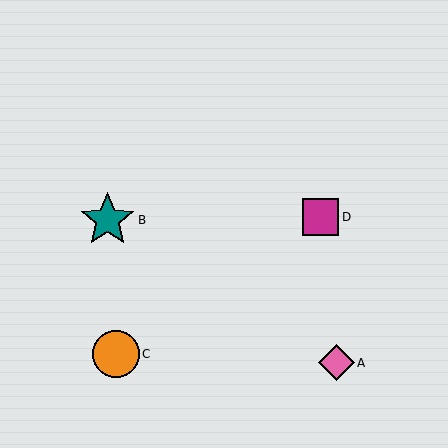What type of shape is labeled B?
Shape B is a teal star.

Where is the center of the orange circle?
The center of the orange circle is at (116, 354).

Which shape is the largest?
The teal star (labeled B) is the largest.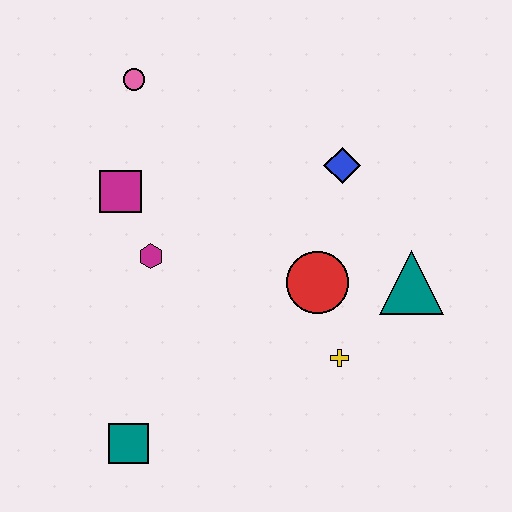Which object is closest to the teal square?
The magenta hexagon is closest to the teal square.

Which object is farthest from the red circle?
The pink circle is farthest from the red circle.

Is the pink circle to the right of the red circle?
No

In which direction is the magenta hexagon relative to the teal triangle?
The magenta hexagon is to the left of the teal triangle.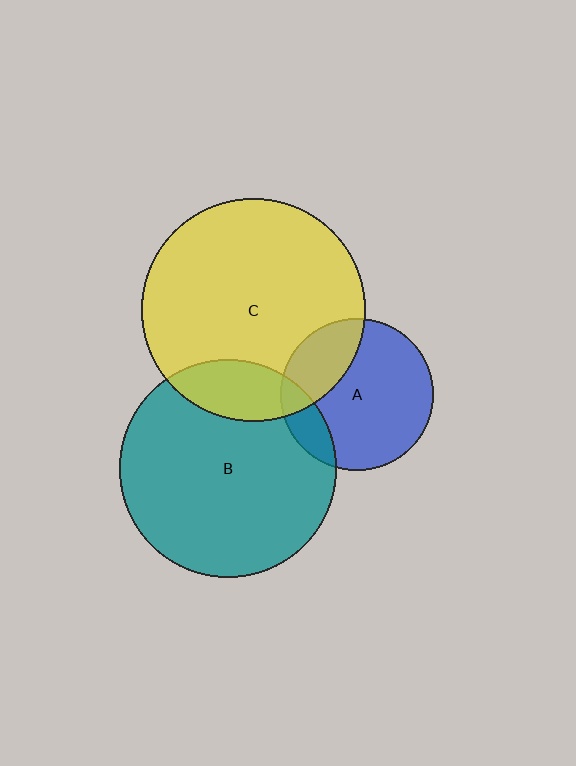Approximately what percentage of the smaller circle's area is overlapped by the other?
Approximately 15%.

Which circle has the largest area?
Circle C (yellow).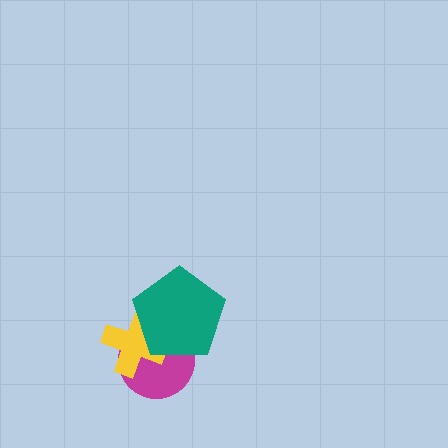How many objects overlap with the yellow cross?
2 objects overlap with the yellow cross.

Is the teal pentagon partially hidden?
No, no other shape covers it.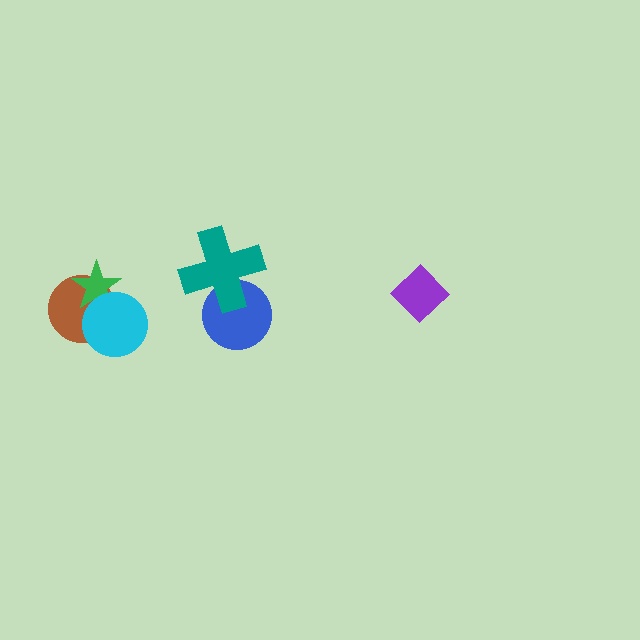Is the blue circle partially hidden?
Yes, it is partially covered by another shape.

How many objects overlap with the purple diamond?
0 objects overlap with the purple diamond.